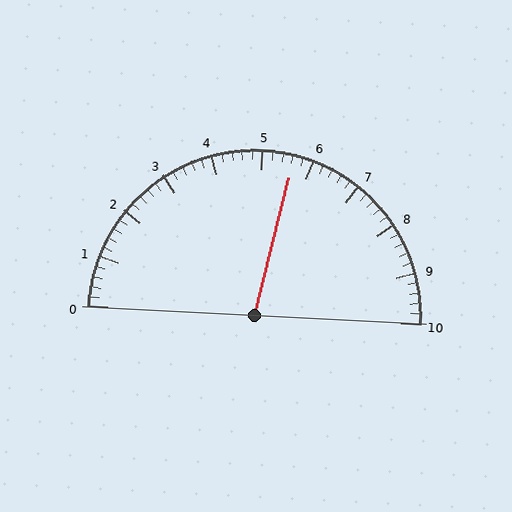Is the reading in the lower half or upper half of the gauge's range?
The reading is in the upper half of the range (0 to 10).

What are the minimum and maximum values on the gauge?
The gauge ranges from 0 to 10.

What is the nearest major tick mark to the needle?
The nearest major tick mark is 6.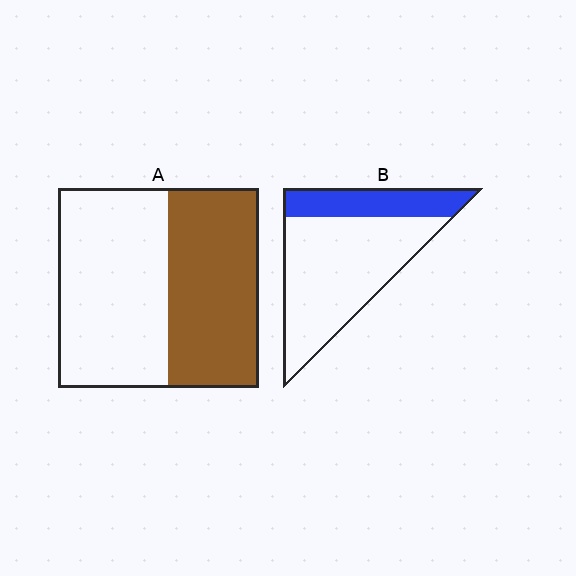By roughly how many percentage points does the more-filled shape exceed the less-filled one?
By roughly 20 percentage points (A over B).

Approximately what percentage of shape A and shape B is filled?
A is approximately 45% and B is approximately 25%.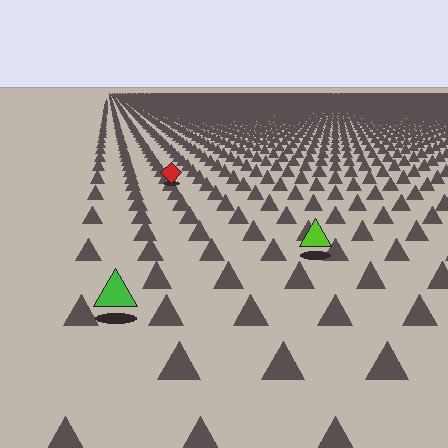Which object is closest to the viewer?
The green triangle is closest. The texture marks near it are larger and more spread out.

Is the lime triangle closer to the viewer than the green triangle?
No. The green triangle is closer — you can tell from the texture gradient: the ground texture is coarser near it.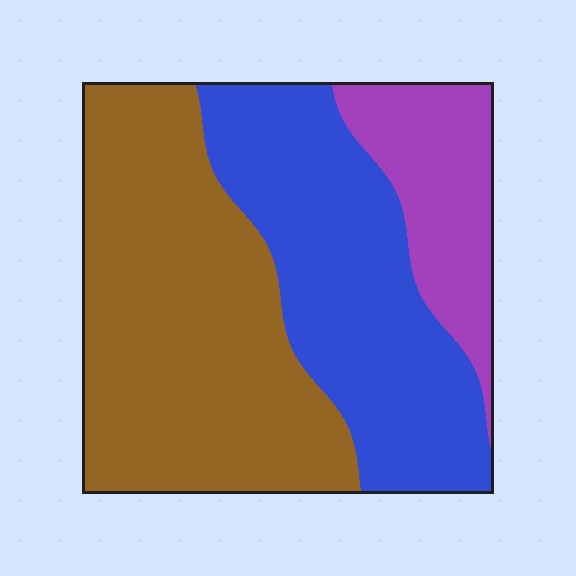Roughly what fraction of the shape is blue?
Blue covers 36% of the shape.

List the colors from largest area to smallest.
From largest to smallest: brown, blue, purple.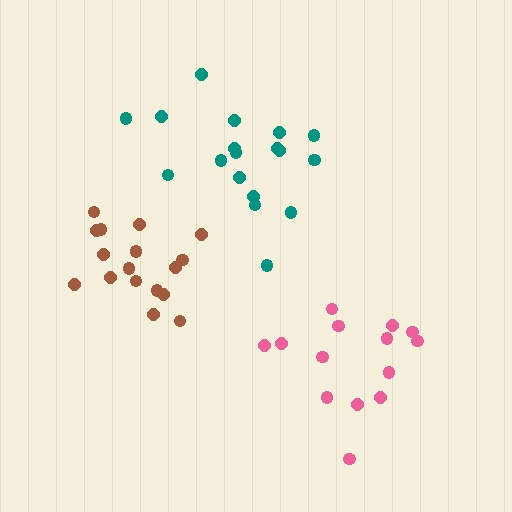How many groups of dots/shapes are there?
There are 3 groups.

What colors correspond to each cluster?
The clusters are colored: teal, pink, brown.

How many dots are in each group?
Group 1: 18 dots, Group 2: 14 dots, Group 3: 17 dots (49 total).